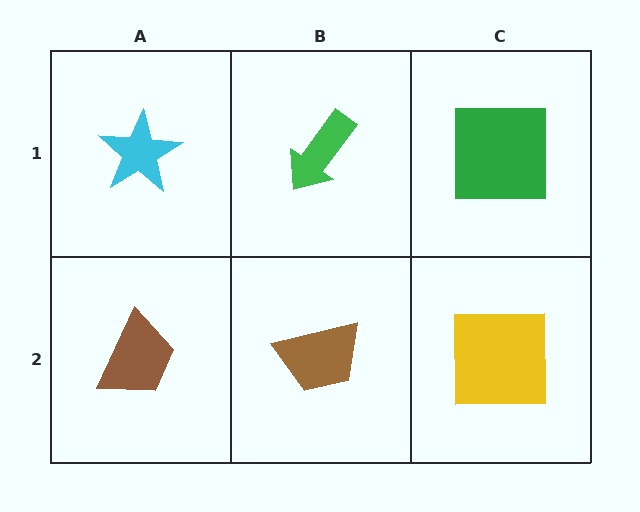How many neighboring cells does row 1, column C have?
2.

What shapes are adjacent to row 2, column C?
A green square (row 1, column C), a brown trapezoid (row 2, column B).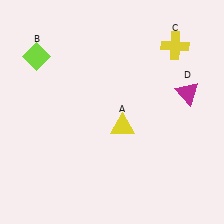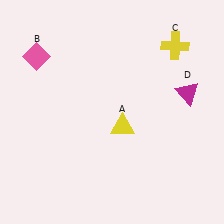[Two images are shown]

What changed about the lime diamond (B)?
In Image 1, B is lime. In Image 2, it changed to pink.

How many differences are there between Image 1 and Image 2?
There is 1 difference between the two images.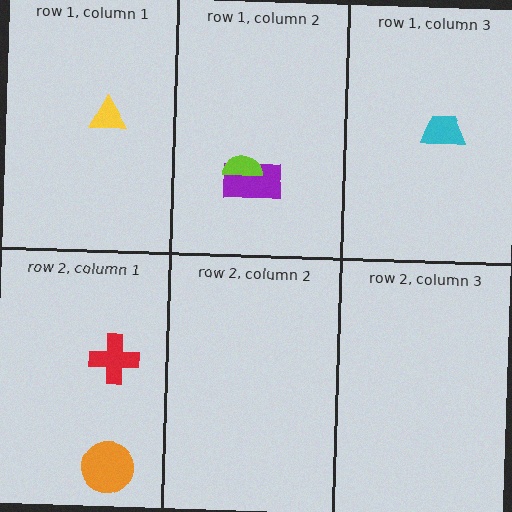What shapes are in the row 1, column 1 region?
The yellow triangle.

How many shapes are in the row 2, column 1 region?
2.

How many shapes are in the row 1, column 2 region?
2.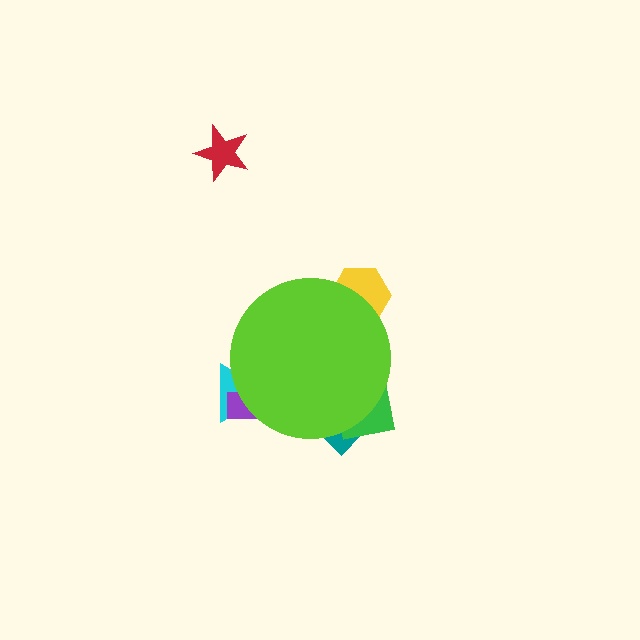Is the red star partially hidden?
No, the red star is fully visible.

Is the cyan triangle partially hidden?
Yes, the cyan triangle is partially hidden behind the lime circle.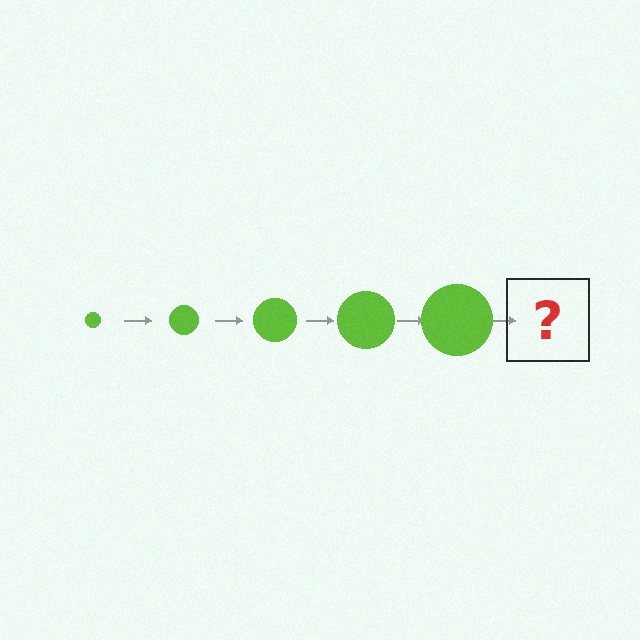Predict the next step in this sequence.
The next step is a lime circle, larger than the previous one.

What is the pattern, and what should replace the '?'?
The pattern is that the circle gets progressively larger each step. The '?' should be a lime circle, larger than the previous one.